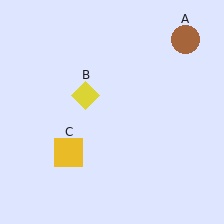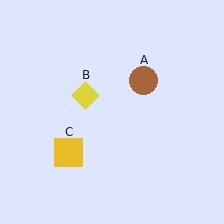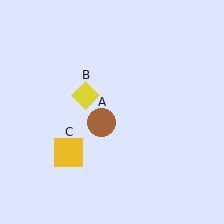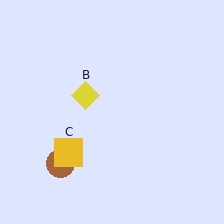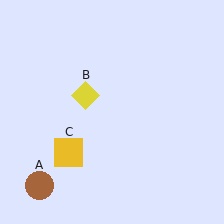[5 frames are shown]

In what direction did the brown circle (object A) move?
The brown circle (object A) moved down and to the left.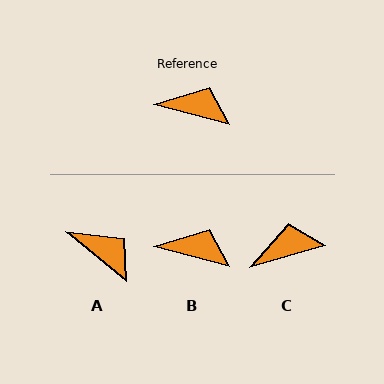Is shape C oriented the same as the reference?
No, it is off by about 32 degrees.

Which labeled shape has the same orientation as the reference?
B.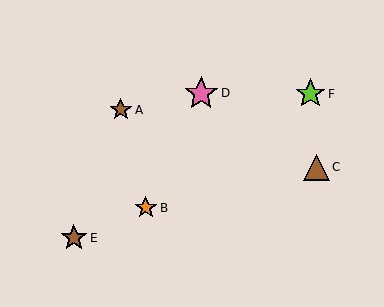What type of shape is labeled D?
Shape D is a pink star.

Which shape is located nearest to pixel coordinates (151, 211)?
The orange star (labeled B) at (146, 208) is nearest to that location.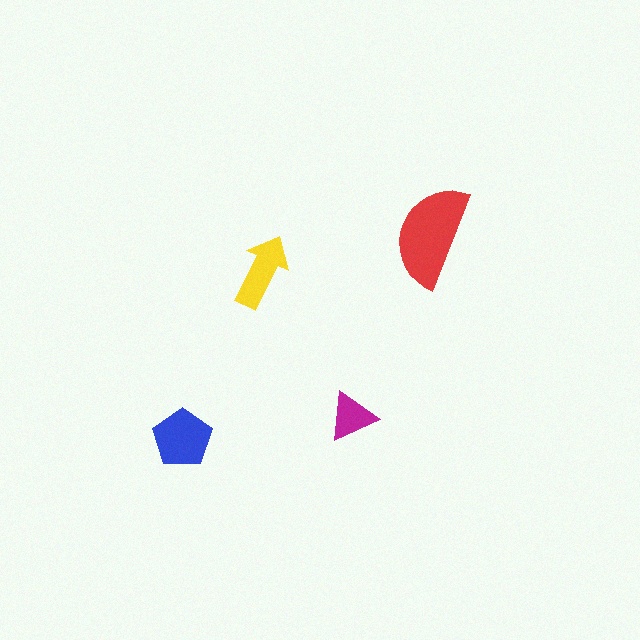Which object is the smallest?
The magenta triangle.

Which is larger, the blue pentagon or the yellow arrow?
The blue pentagon.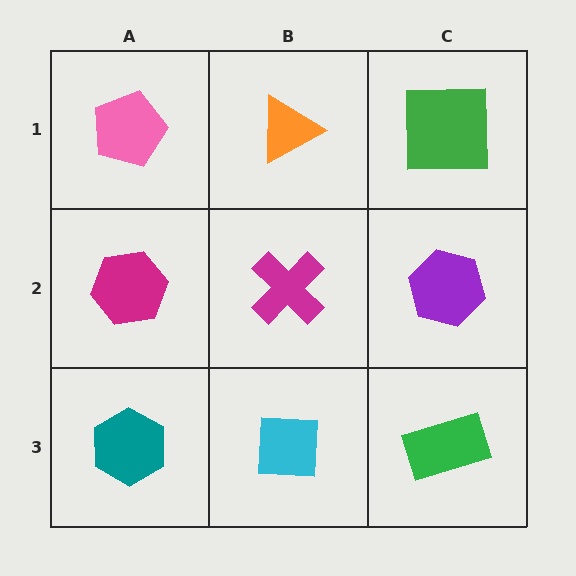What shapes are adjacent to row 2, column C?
A green square (row 1, column C), a green rectangle (row 3, column C), a magenta cross (row 2, column B).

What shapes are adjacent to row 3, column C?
A purple hexagon (row 2, column C), a cyan square (row 3, column B).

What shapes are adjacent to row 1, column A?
A magenta hexagon (row 2, column A), an orange triangle (row 1, column B).